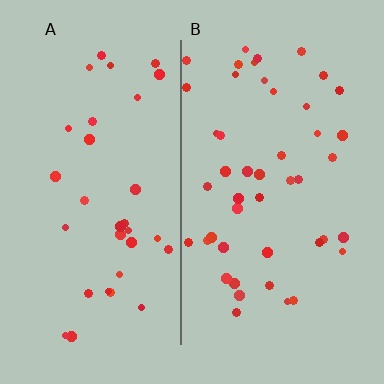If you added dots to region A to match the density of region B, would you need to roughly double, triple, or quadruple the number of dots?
Approximately double.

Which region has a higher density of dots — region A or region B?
B (the right).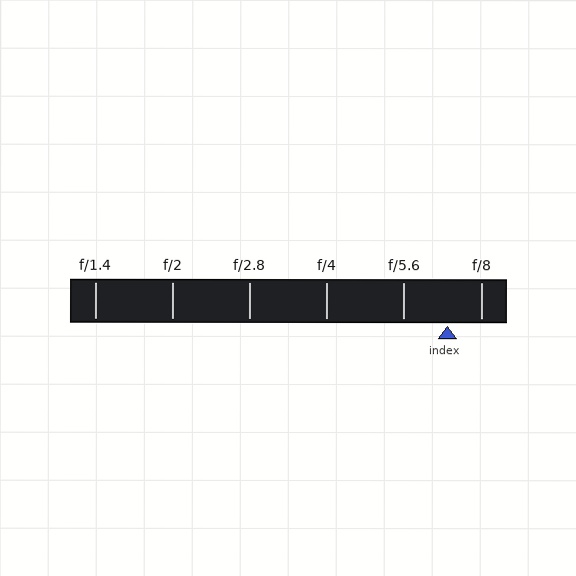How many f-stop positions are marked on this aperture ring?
There are 6 f-stop positions marked.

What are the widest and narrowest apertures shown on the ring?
The widest aperture shown is f/1.4 and the narrowest is f/8.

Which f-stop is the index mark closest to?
The index mark is closest to f/8.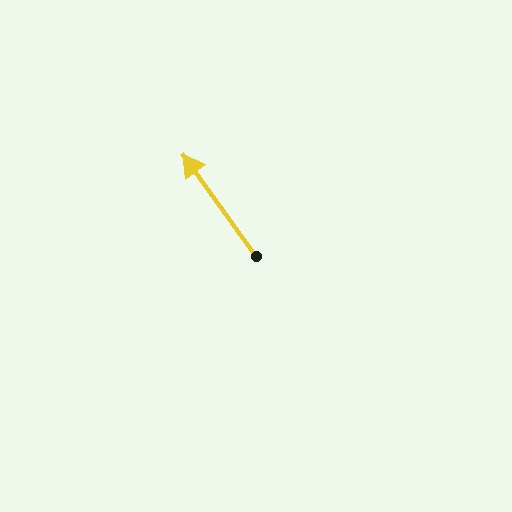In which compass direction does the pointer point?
Northwest.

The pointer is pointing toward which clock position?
Roughly 11 o'clock.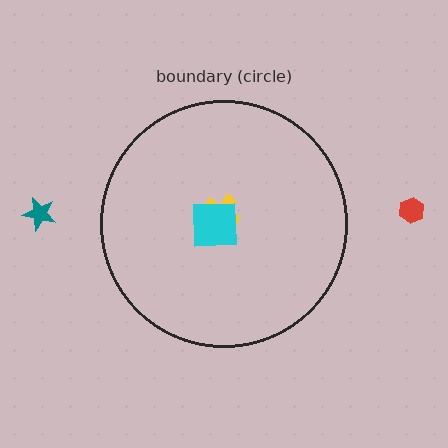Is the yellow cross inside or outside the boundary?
Inside.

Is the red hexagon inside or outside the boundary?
Outside.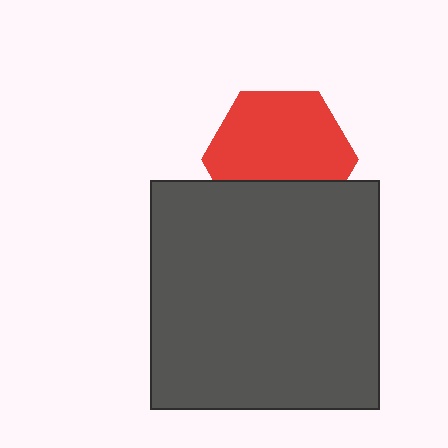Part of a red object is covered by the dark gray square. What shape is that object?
It is a hexagon.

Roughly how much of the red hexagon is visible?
Most of it is visible (roughly 68%).